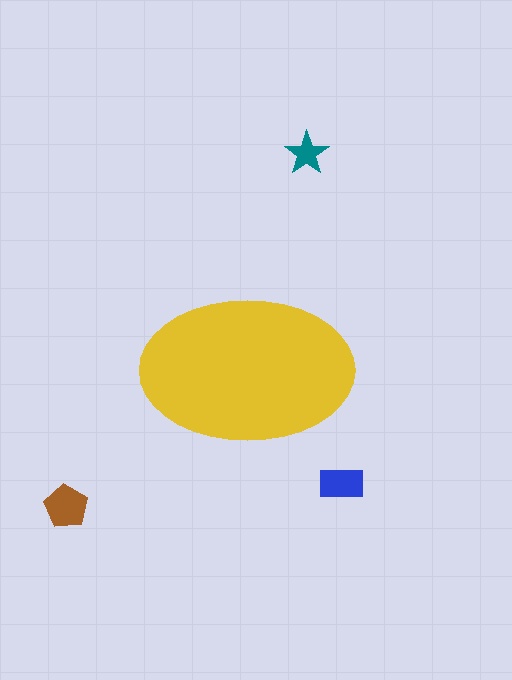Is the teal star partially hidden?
No, the teal star is fully visible.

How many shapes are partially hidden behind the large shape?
0 shapes are partially hidden.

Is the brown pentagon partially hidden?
No, the brown pentagon is fully visible.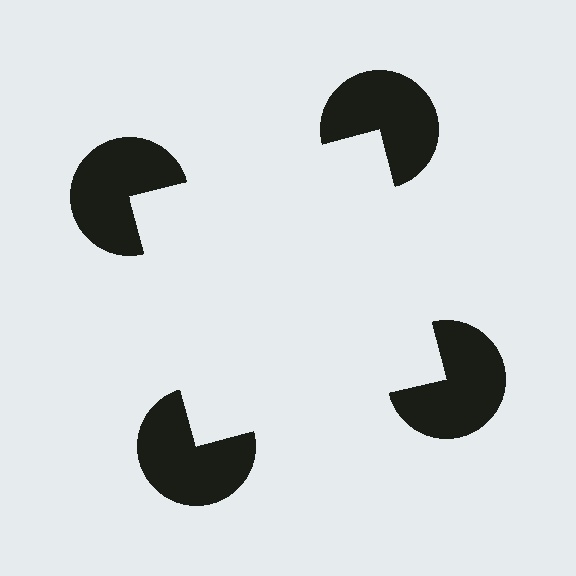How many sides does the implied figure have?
4 sides.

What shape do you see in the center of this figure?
An illusory square — its edges are inferred from the aligned wedge cuts in the pac-man discs, not physically drawn.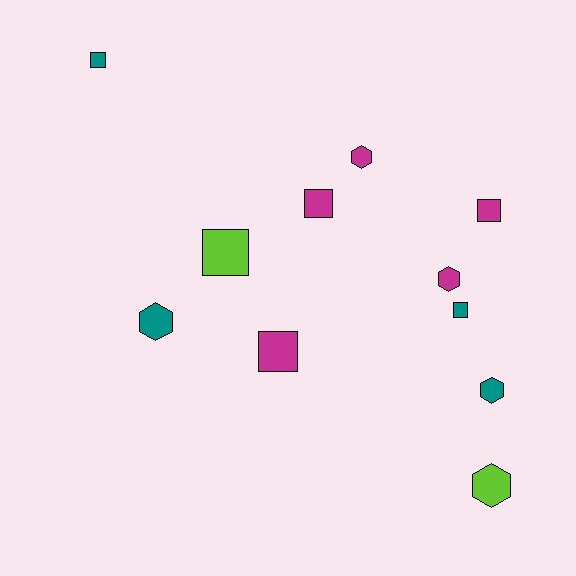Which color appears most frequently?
Magenta, with 5 objects.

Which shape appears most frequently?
Square, with 6 objects.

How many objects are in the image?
There are 11 objects.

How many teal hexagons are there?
There are 2 teal hexagons.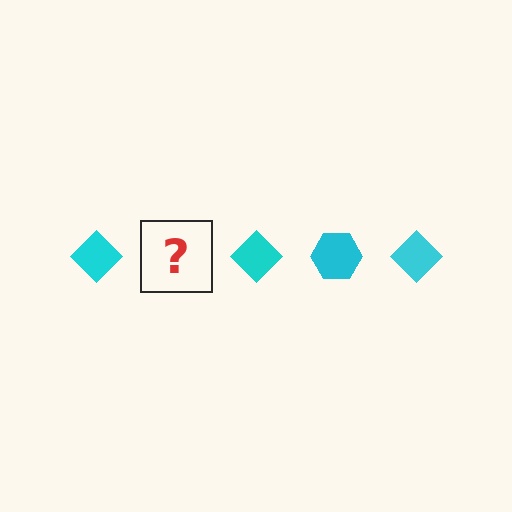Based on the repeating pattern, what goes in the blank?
The blank should be a cyan hexagon.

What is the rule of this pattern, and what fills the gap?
The rule is that the pattern cycles through diamond, hexagon shapes in cyan. The gap should be filled with a cyan hexagon.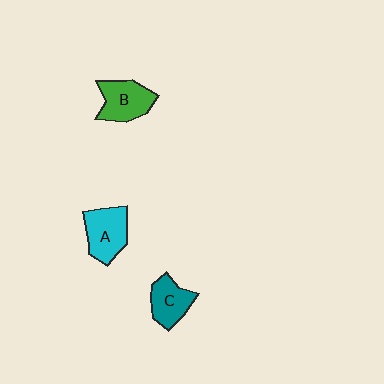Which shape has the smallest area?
Shape C (teal).